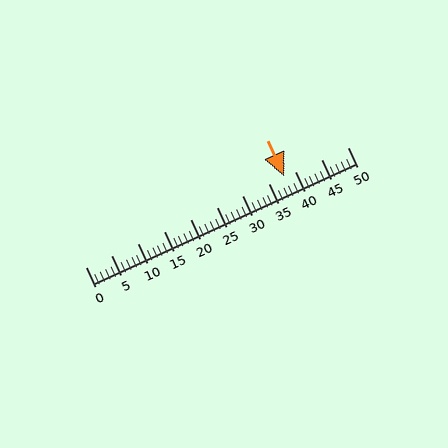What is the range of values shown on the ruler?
The ruler shows values from 0 to 50.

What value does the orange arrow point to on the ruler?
The orange arrow points to approximately 38.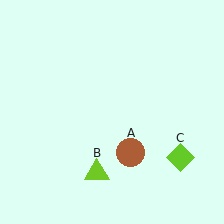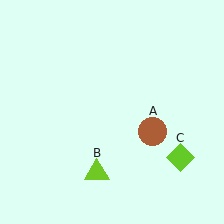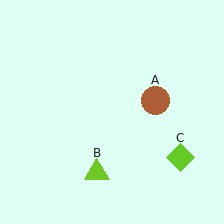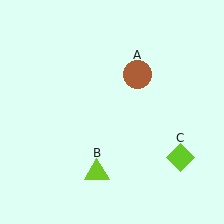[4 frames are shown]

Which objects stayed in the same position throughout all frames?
Lime triangle (object B) and lime diamond (object C) remained stationary.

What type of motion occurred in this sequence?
The brown circle (object A) rotated counterclockwise around the center of the scene.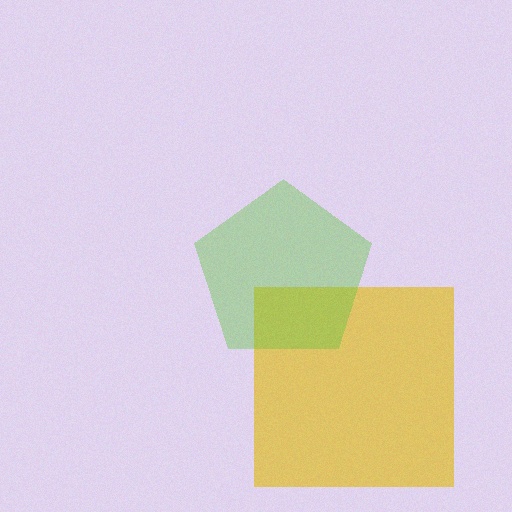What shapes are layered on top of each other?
The layered shapes are: a yellow square, a lime pentagon.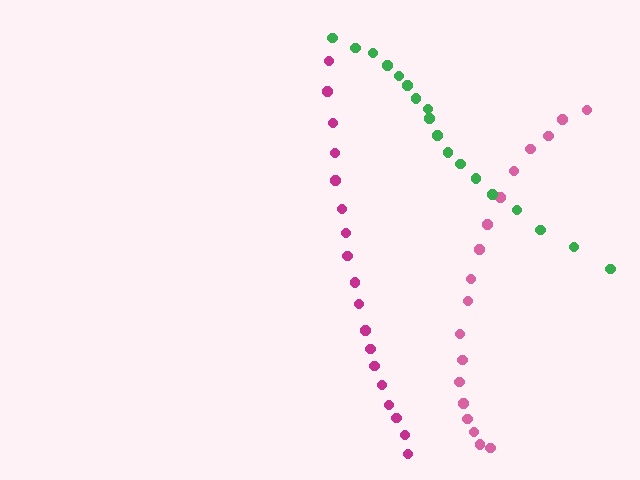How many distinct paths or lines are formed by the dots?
There are 3 distinct paths.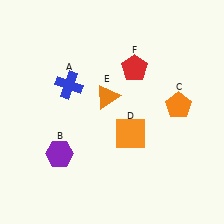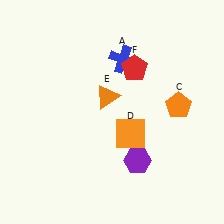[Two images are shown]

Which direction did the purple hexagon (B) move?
The purple hexagon (B) moved right.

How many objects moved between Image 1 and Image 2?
2 objects moved between the two images.